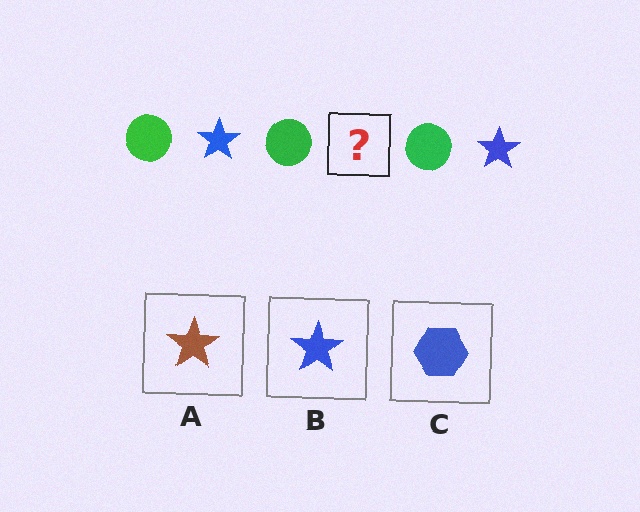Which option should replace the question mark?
Option B.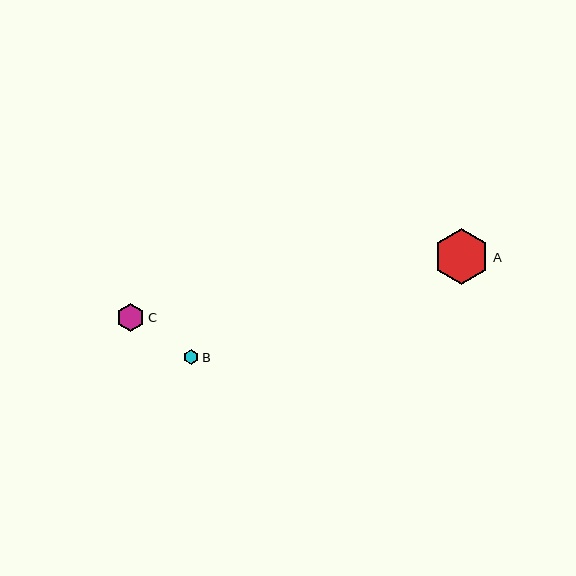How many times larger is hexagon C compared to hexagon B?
Hexagon C is approximately 1.8 times the size of hexagon B.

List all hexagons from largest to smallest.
From largest to smallest: A, C, B.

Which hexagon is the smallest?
Hexagon B is the smallest with a size of approximately 16 pixels.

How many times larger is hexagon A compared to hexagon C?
Hexagon A is approximately 2.0 times the size of hexagon C.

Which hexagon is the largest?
Hexagon A is the largest with a size of approximately 56 pixels.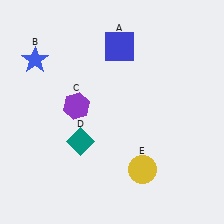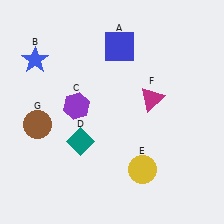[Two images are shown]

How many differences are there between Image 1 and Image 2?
There are 2 differences between the two images.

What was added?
A magenta triangle (F), a brown circle (G) were added in Image 2.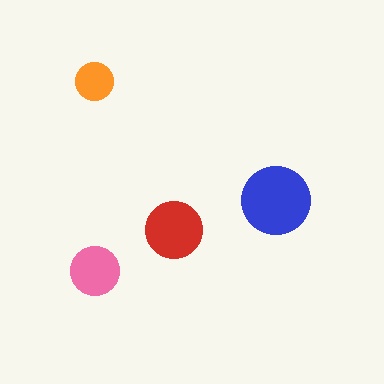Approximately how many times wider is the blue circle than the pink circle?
About 1.5 times wider.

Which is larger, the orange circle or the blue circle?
The blue one.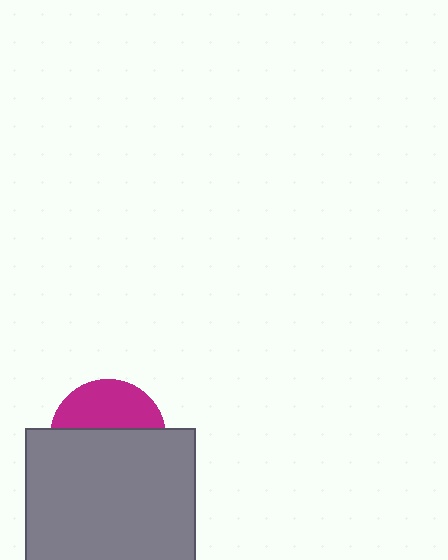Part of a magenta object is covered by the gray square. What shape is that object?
It is a circle.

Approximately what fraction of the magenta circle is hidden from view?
Roughly 60% of the magenta circle is hidden behind the gray square.